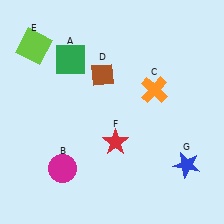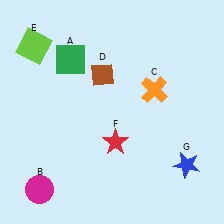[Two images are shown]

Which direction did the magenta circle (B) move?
The magenta circle (B) moved left.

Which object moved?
The magenta circle (B) moved left.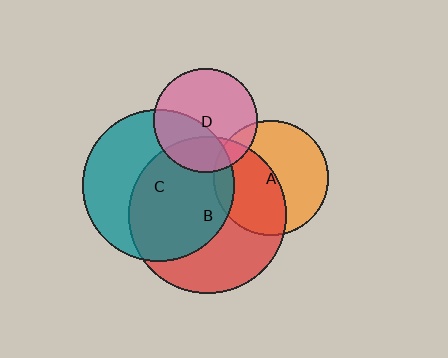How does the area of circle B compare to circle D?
Approximately 2.3 times.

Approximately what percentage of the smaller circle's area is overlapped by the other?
Approximately 25%.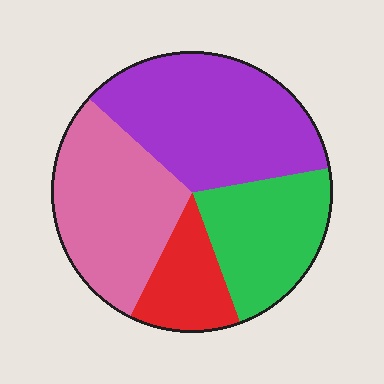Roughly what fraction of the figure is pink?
Pink takes up about one third (1/3) of the figure.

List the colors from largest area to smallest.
From largest to smallest: purple, pink, green, red.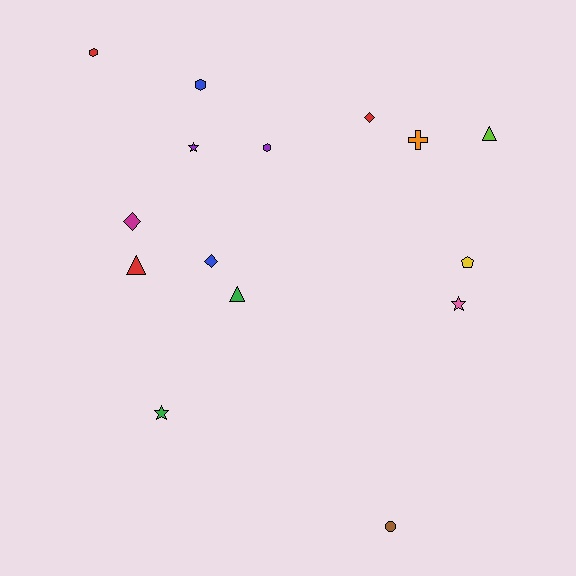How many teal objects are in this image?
There are no teal objects.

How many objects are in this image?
There are 15 objects.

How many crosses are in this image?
There is 1 cross.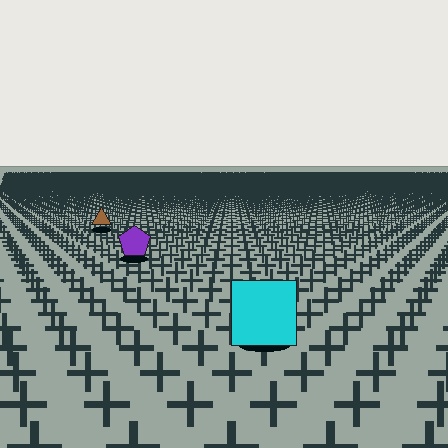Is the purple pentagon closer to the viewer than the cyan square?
No. The cyan square is closer — you can tell from the texture gradient: the ground texture is coarser near it.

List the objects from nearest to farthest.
From nearest to farthest: the cyan square, the purple pentagon, the brown triangle.